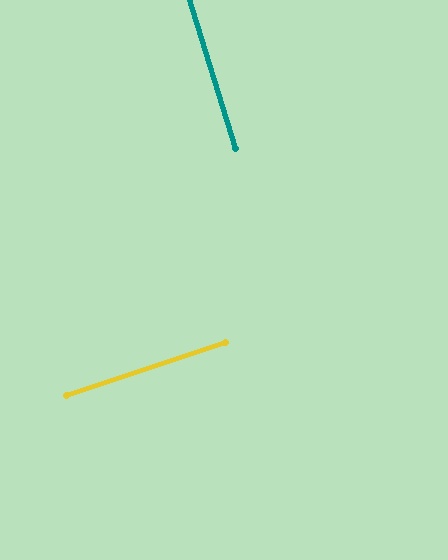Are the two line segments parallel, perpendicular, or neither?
Perpendicular — they meet at approximately 89°.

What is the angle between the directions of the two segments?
Approximately 89 degrees.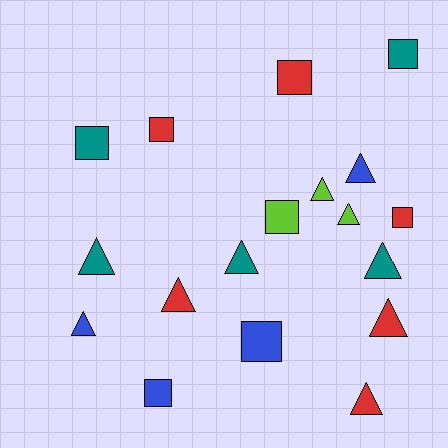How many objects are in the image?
There are 18 objects.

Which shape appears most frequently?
Triangle, with 10 objects.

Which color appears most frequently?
Red, with 6 objects.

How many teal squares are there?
There are 2 teal squares.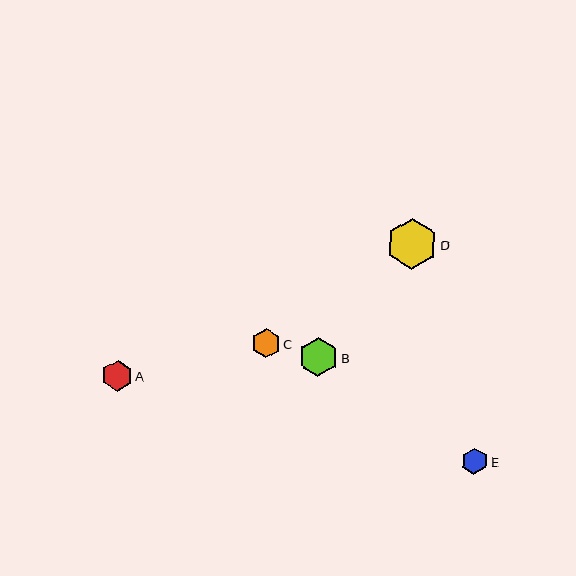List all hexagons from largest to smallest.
From largest to smallest: D, B, A, C, E.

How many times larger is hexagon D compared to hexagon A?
Hexagon D is approximately 1.7 times the size of hexagon A.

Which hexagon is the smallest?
Hexagon E is the smallest with a size of approximately 26 pixels.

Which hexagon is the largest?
Hexagon D is the largest with a size of approximately 51 pixels.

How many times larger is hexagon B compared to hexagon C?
Hexagon B is approximately 1.3 times the size of hexagon C.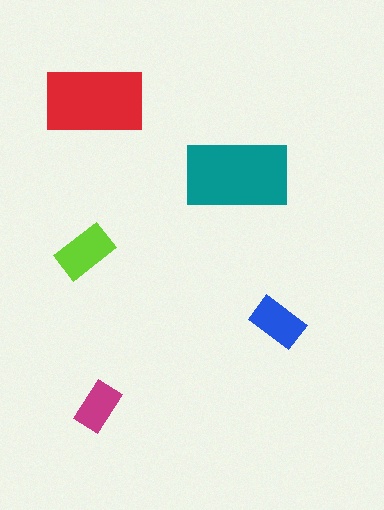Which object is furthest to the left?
The lime rectangle is leftmost.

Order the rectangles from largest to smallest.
the teal one, the red one, the lime one, the blue one, the magenta one.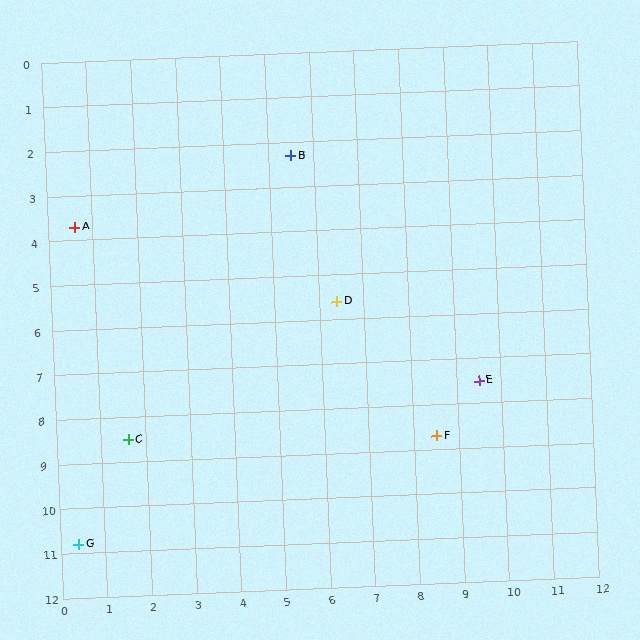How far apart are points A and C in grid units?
Points A and C are about 4.9 grid units apart.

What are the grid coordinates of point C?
Point C is at approximately (1.6, 8.5).